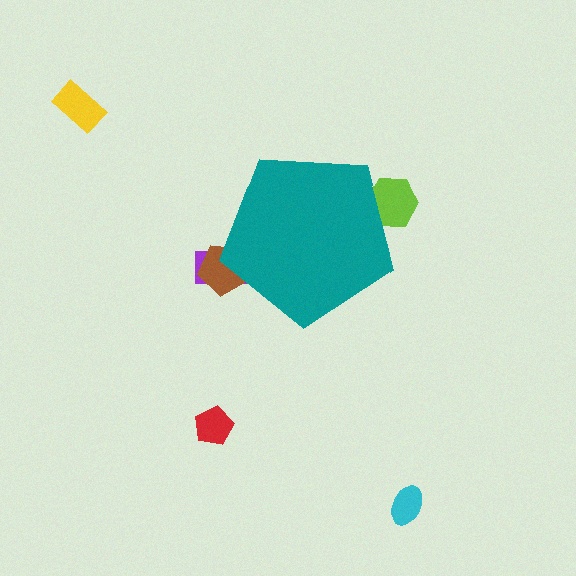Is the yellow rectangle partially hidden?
No, the yellow rectangle is fully visible.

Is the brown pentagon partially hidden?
Yes, the brown pentagon is partially hidden behind the teal pentagon.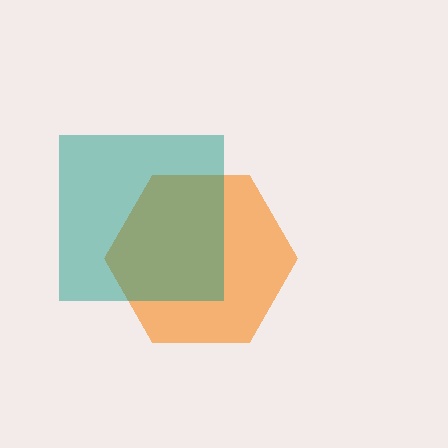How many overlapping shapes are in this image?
There are 2 overlapping shapes in the image.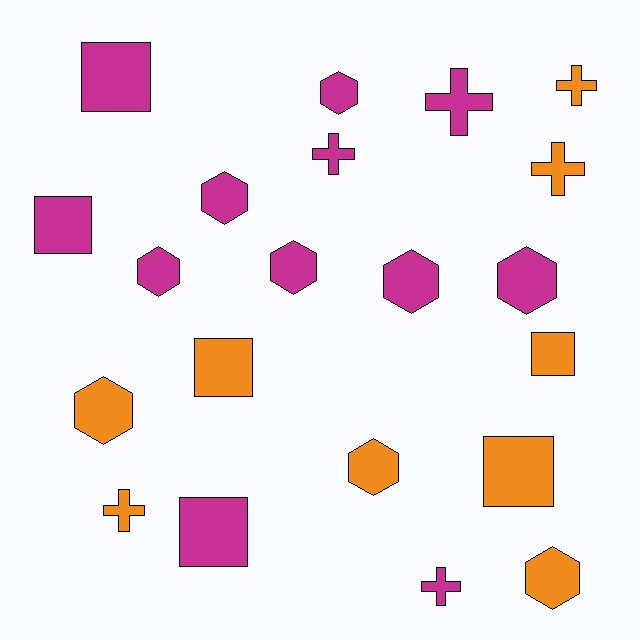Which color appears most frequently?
Magenta, with 12 objects.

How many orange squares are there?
There are 3 orange squares.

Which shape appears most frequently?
Hexagon, with 9 objects.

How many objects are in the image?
There are 21 objects.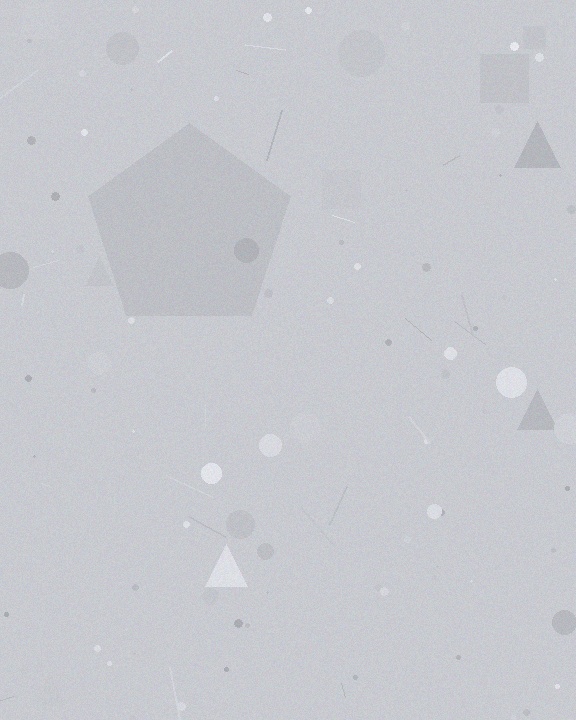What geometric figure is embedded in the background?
A pentagon is embedded in the background.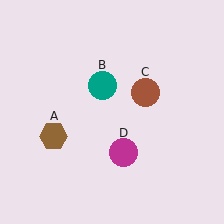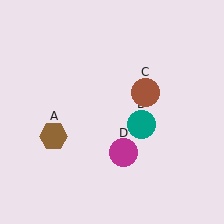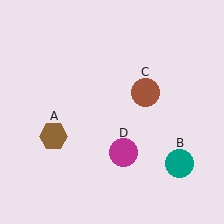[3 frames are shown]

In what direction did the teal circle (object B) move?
The teal circle (object B) moved down and to the right.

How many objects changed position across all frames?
1 object changed position: teal circle (object B).